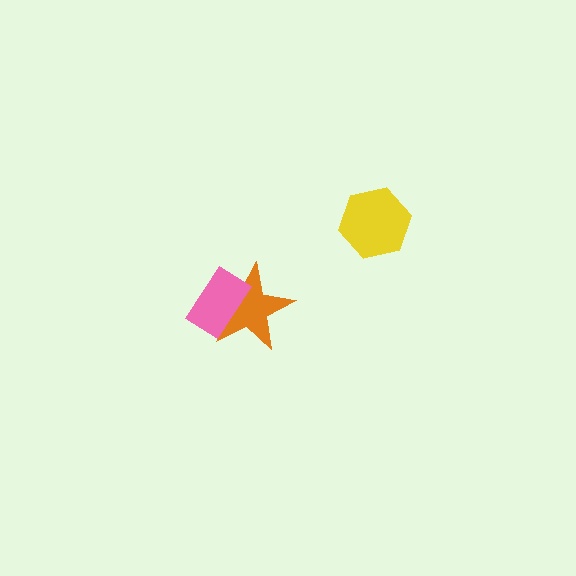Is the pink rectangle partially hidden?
No, no other shape covers it.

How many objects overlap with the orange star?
1 object overlaps with the orange star.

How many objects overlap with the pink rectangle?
1 object overlaps with the pink rectangle.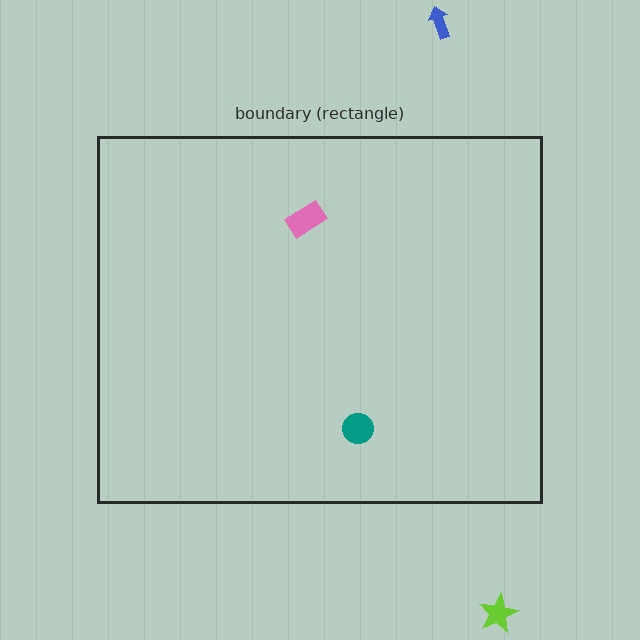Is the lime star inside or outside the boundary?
Outside.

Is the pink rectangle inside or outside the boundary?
Inside.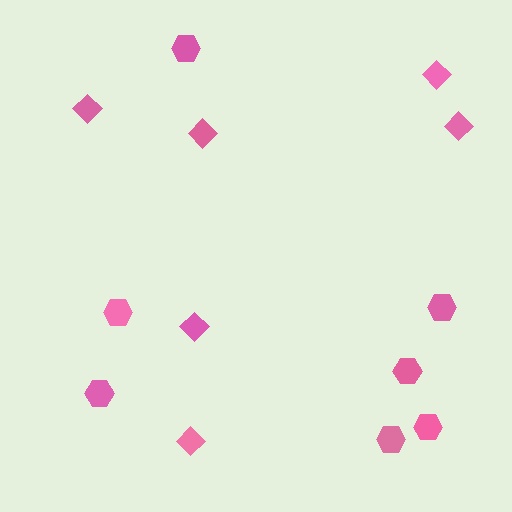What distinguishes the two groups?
There are 2 groups: one group of hexagons (7) and one group of diamonds (6).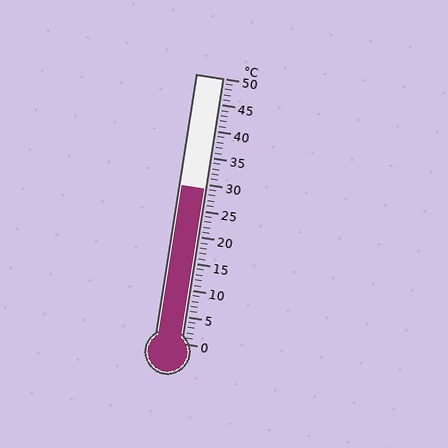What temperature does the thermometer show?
The thermometer shows approximately 29°C.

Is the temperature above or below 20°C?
The temperature is above 20°C.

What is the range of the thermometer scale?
The thermometer scale ranges from 0°C to 50°C.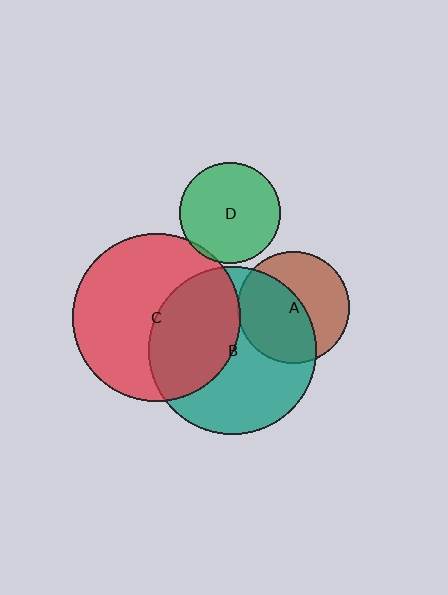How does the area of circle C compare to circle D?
Approximately 2.8 times.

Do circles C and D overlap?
Yes.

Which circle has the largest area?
Circle C (red).